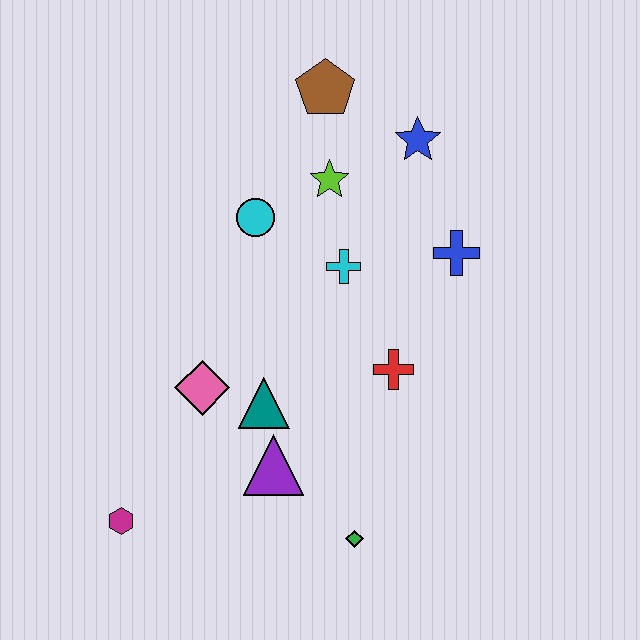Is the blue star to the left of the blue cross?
Yes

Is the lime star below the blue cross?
No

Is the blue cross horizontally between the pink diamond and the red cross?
No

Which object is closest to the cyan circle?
The lime star is closest to the cyan circle.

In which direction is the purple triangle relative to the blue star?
The purple triangle is below the blue star.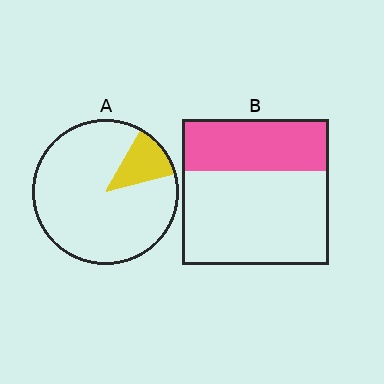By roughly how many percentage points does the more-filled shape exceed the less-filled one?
By roughly 25 percentage points (B over A).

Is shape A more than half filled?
No.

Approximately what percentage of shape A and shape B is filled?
A is approximately 15% and B is approximately 35%.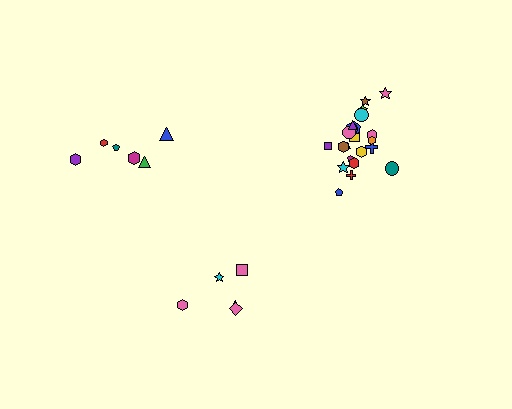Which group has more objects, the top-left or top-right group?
The top-right group.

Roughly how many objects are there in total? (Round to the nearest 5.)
Roughly 35 objects in total.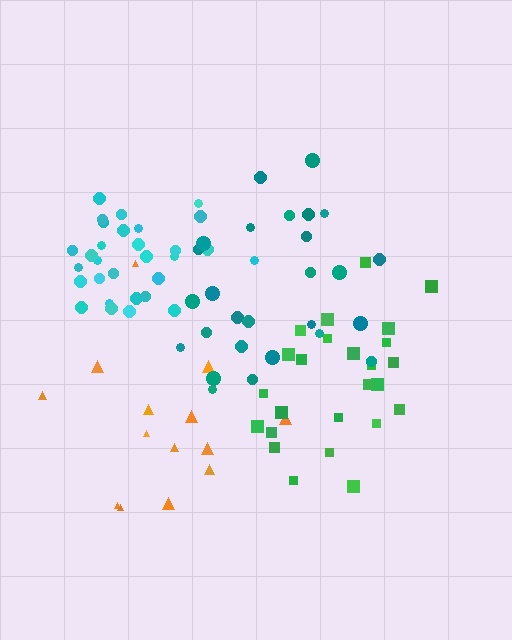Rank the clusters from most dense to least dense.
cyan, green, teal, orange.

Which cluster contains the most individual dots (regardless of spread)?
Cyan (30).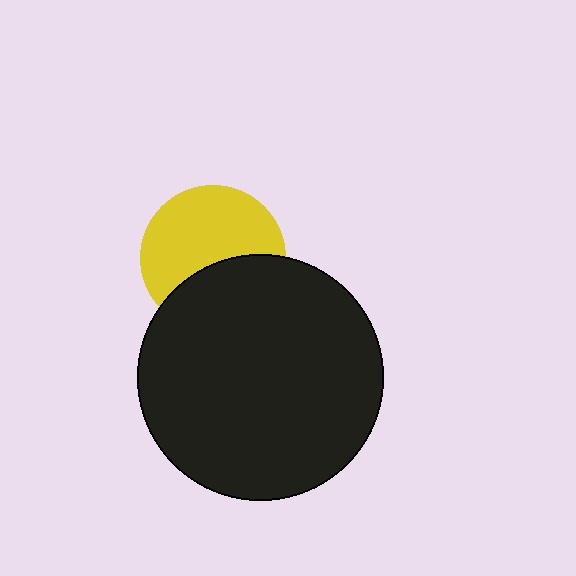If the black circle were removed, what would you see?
You would see the complete yellow circle.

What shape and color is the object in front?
The object in front is a black circle.